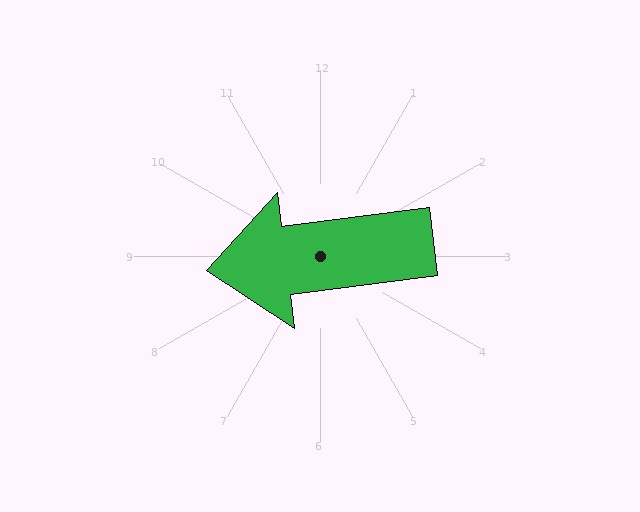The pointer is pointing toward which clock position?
Roughly 9 o'clock.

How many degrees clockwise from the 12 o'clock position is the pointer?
Approximately 263 degrees.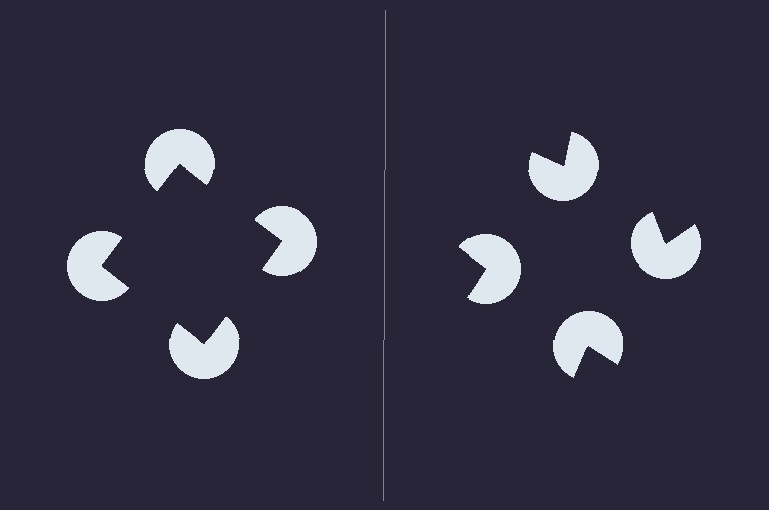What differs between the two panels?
The pac-man discs are positioned identically on both sides; only the wedge orientations differ. On the left they align to a square; on the right they are misaligned.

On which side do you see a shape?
An illusory square appears on the left side. On the right side the wedge cuts are rotated, so no coherent shape forms.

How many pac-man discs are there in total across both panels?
8 — 4 on each side.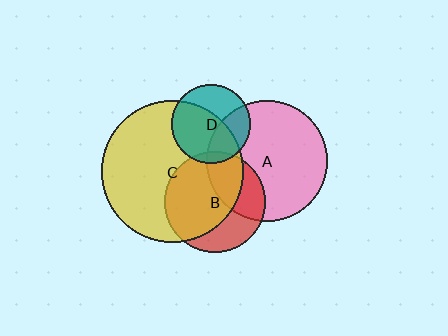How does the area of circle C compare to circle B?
Approximately 2.0 times.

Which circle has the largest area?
Circle C (yellow).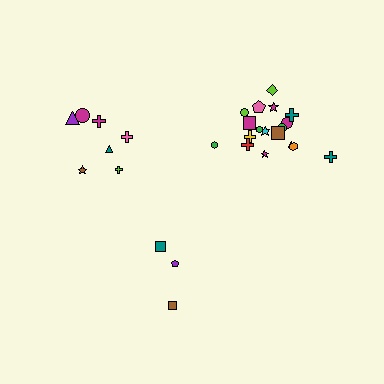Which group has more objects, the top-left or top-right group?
The top-right group.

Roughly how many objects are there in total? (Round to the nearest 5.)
Roughly 30 objects in total.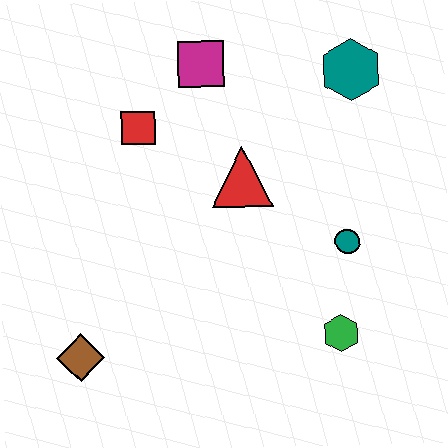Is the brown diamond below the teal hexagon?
Yes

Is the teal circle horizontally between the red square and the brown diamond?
No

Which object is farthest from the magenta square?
The brown diamond is farthest from the magenta square.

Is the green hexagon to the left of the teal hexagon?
Yes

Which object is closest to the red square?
The magenta square is closest to the red square.